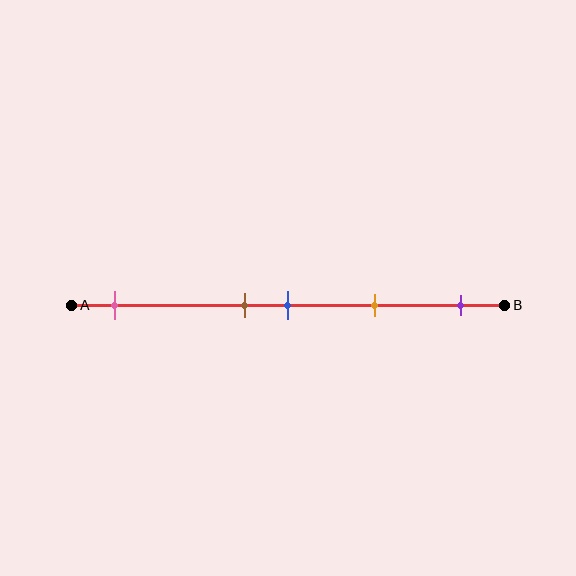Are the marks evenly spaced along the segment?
No, the marks are not evenly spaced.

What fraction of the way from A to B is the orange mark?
The orange mark is approximately 70% (0.7) of the way from A to B.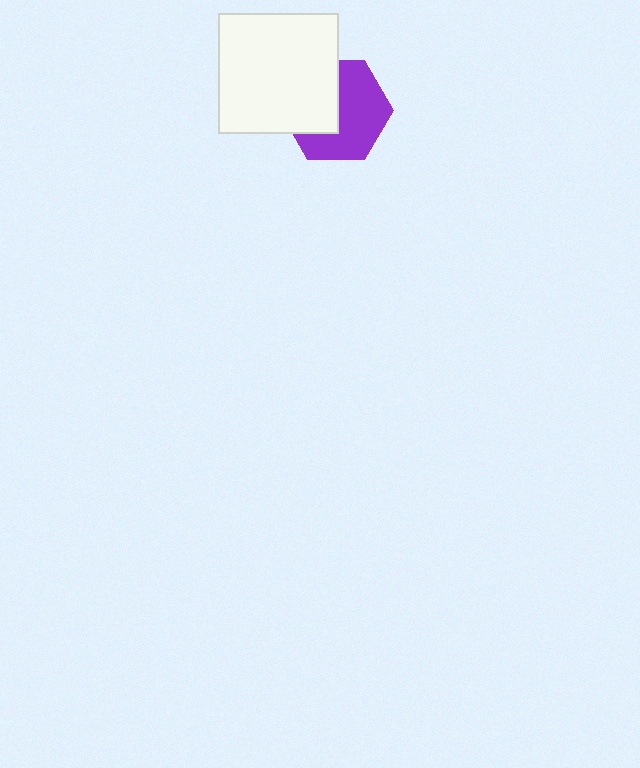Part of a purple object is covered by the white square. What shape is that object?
It is a hexagon.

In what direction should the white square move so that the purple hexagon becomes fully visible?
The white square should move toward the upper-left. That is the shortest direction to clear the overlap and leave the purple hexagon fully visible.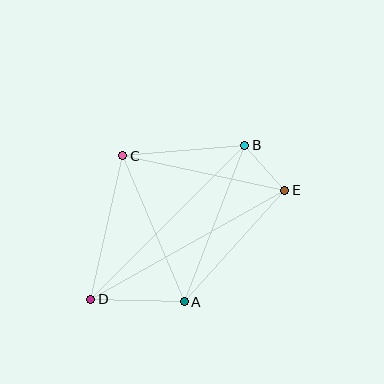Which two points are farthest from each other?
Points D and E are farthest from each other.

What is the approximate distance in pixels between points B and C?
The distance between B and C is approximately 122 pixels.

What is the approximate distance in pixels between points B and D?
The distance between B and D is approximately 218 pixels.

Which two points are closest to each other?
Points B and E are closest to each other.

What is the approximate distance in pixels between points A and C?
The distance between A and C is approximately 158 pixels.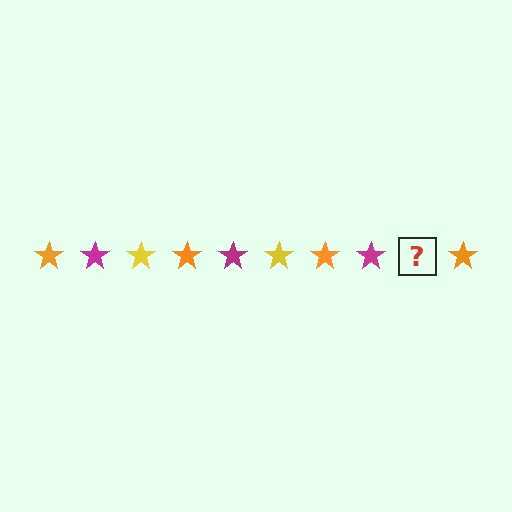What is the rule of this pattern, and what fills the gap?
The rule is that the pattern cycles through orange, magenta, yellow stars. The gap should be filled with a yellow star.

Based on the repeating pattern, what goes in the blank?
The blank should be a yellow star.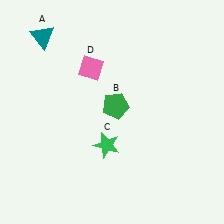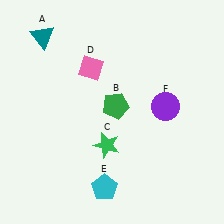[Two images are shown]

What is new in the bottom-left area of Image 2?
A cyan pentagon (E) was added in the bottom-left area of Image 2.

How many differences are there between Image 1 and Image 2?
There are 2 differences between the two images.